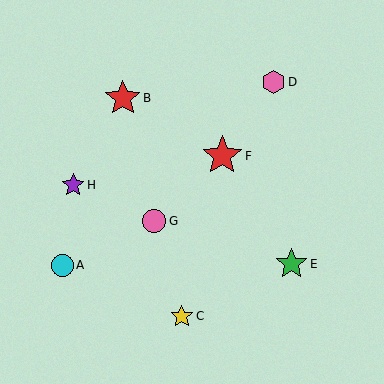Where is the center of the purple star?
The center of the purple star is at (73, 185).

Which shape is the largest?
The red star (labeled F) is the largest.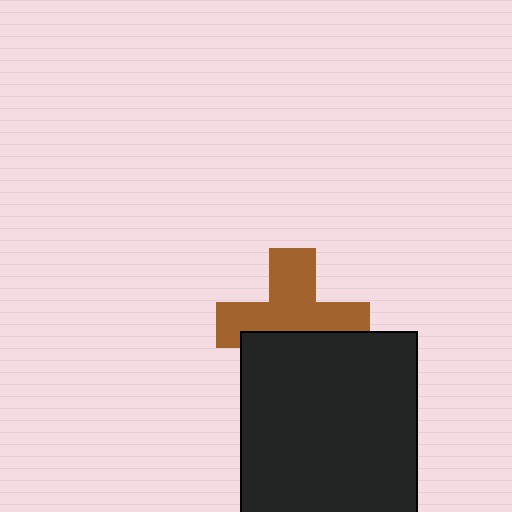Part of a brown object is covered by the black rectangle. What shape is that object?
It is a cross.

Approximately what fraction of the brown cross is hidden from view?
Roughly 38% of the brown cross is hidden behind the black rectangle.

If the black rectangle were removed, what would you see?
You would see the complete brown cross.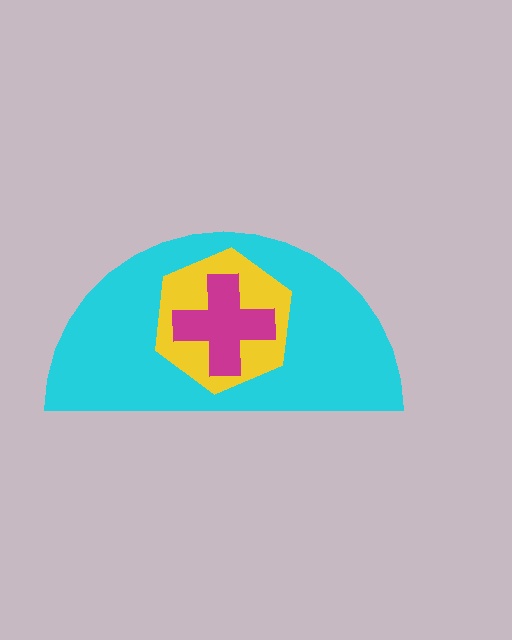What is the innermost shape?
The magenta cross.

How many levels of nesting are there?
3.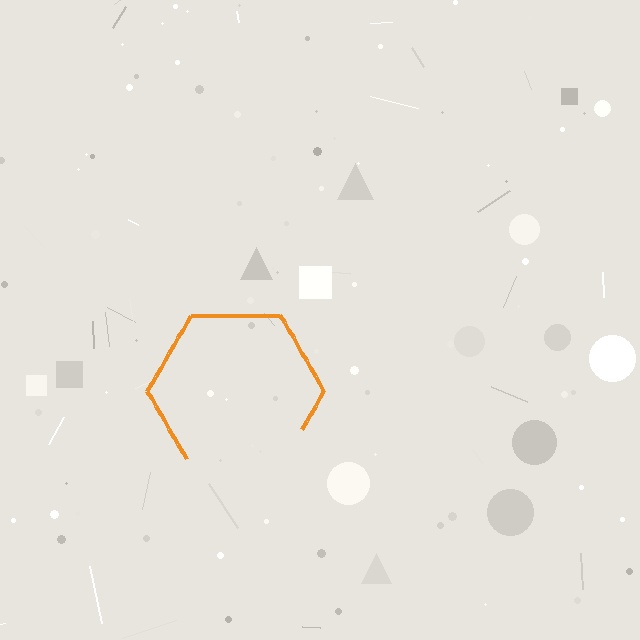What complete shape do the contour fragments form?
The contour fragments form a hexagon.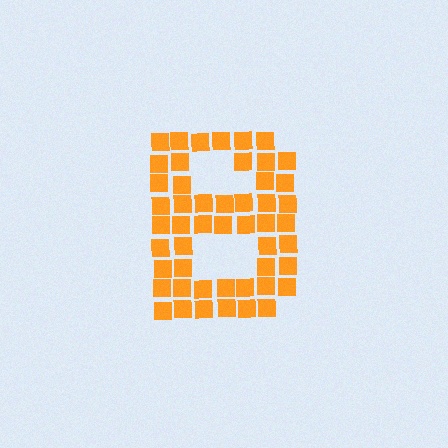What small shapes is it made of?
It is made of small squares.